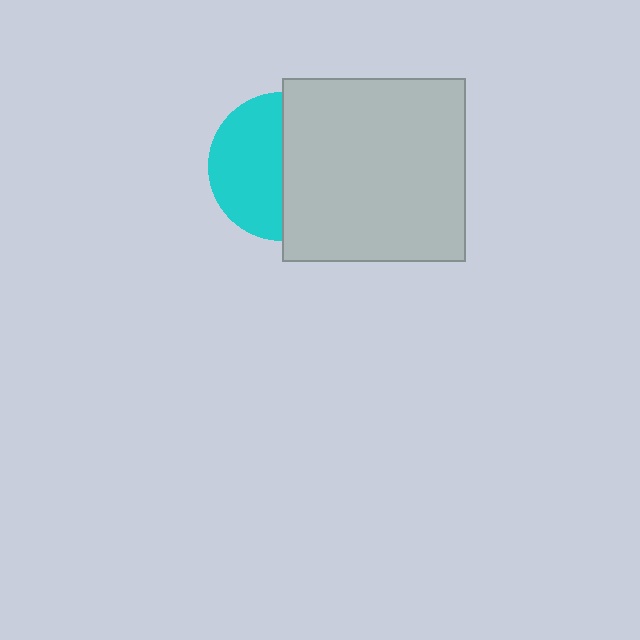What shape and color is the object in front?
The object in front is a light gray square.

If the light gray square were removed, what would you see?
You would see the complete cyan circle.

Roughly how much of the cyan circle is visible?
About half of it is visible (roughly 49%).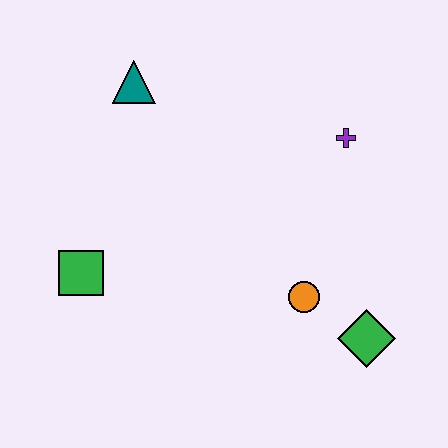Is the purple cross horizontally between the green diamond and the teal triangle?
Yes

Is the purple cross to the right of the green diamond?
No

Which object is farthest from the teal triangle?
The green diamond is farthest from the teal triangle.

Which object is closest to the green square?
The teal triangle is closest to the green square.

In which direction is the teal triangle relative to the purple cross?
The teal triangle is to the left of the purple cross.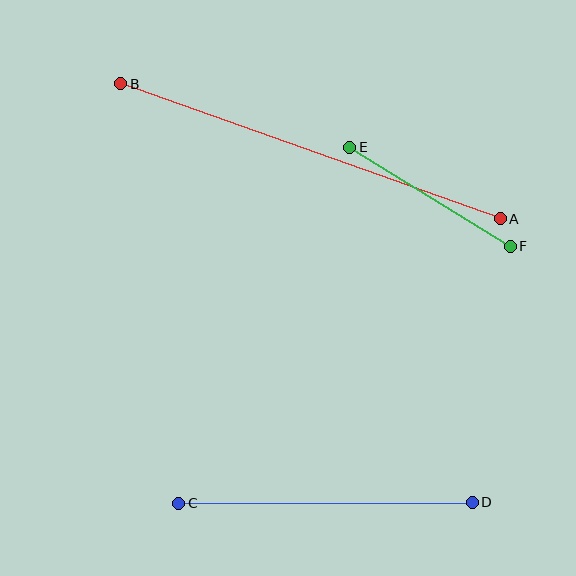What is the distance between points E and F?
The distance is approximately 188 pixels.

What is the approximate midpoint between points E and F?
The midpoint is at approximately (430, 197) pixels.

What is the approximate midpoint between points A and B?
The midpoint is at approximately (310, 151) pixels.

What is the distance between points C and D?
The distance is approximately 294 pixels.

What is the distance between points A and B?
The distance is approximately 403 pixels.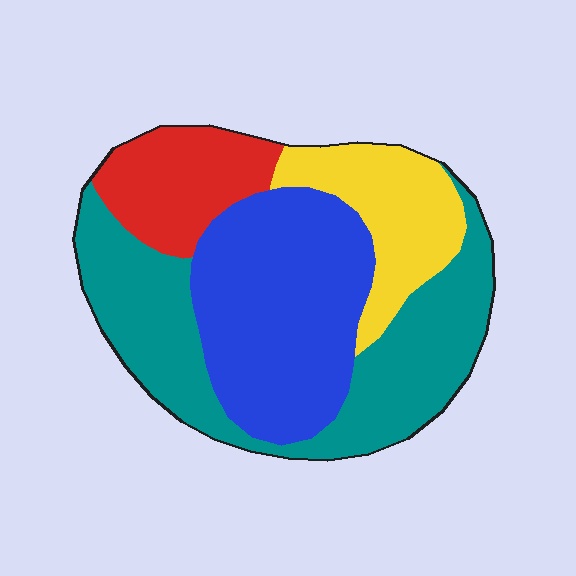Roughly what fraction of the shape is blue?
Blue takes up about one third (1/3) of the shape.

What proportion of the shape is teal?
Teal takes up about three eighths (3/8) of the shape.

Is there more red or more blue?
Blue.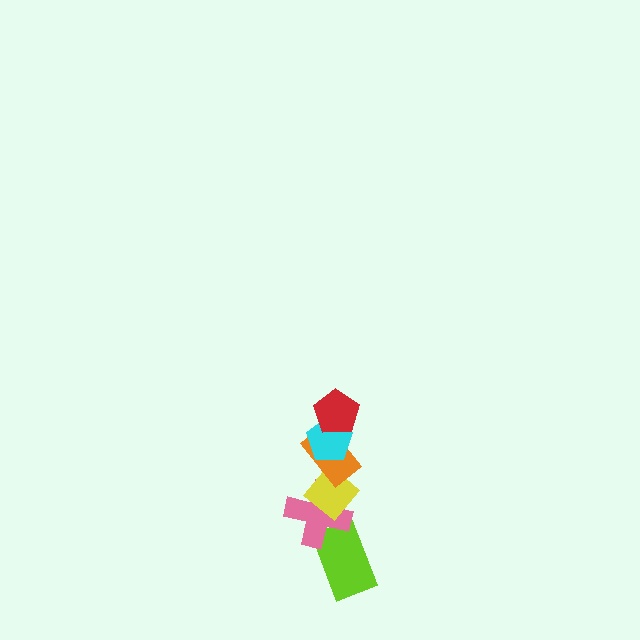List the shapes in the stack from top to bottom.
From top to bottom: the red pentagon, the cyan pentagon, the orange rectangle, the yellow diamond, the pink cross, the lime rectangle.